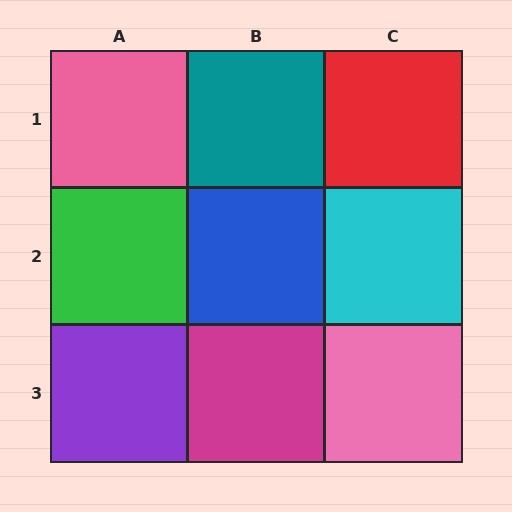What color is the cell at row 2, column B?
Blue.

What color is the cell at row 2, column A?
Green.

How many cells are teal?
1 cell is teal.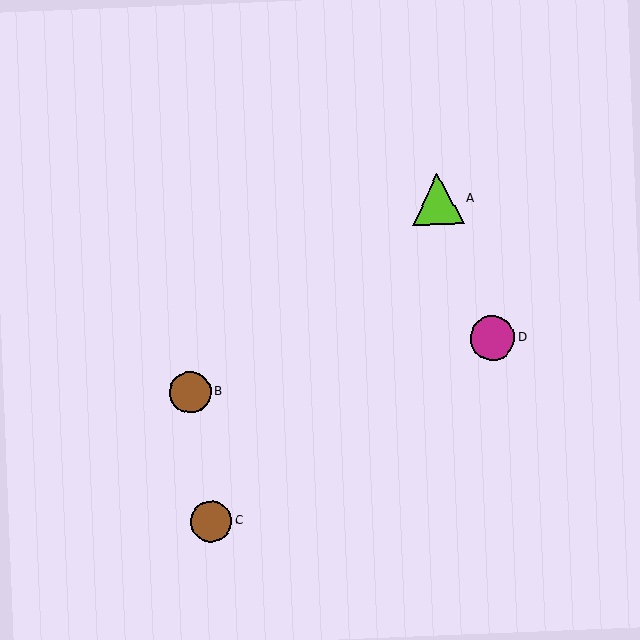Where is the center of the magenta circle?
The center of the magenta circle is at (492, 338).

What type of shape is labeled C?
Shape C is a brown circle.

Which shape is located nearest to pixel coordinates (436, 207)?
The lime triangle (labeled A) at (437, 199) is nearest to that location.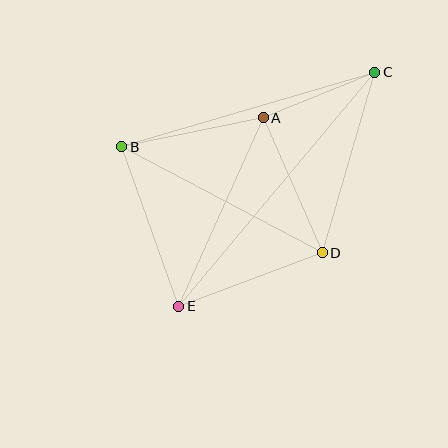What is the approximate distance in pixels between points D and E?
The distance between D and E is approximately 153 pixels.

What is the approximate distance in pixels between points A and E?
The distance between A and E is approximately 207 pixels.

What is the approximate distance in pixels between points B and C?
The distance between B and C is approximately 264 pixels.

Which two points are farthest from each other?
Points C and E are farthest from each other.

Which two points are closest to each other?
Points A and C are closest to each other.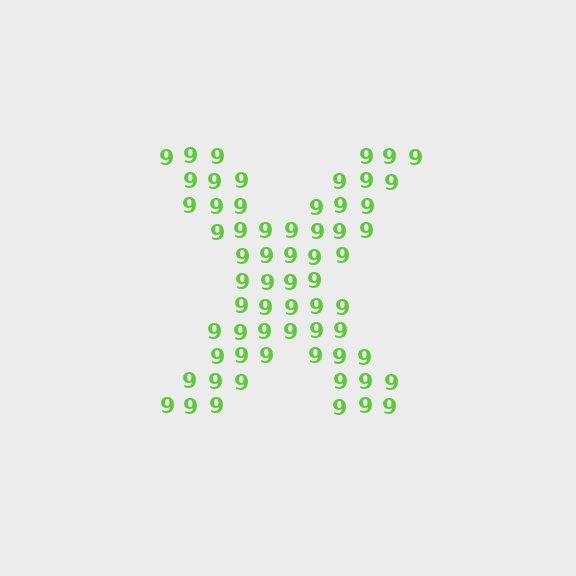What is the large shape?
The large shape is the letter X.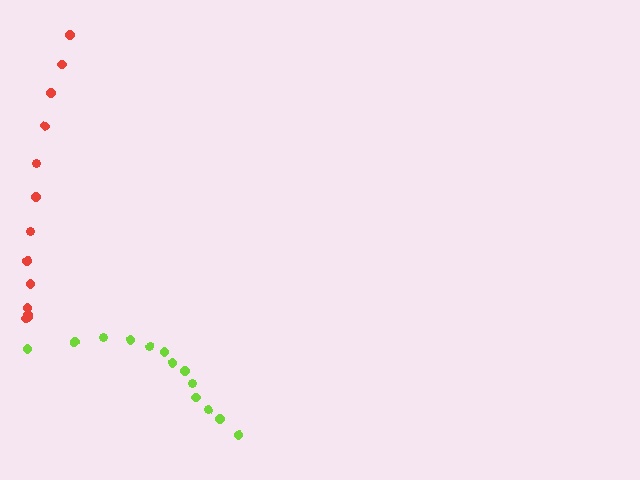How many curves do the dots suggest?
There are 2 distinct paths.